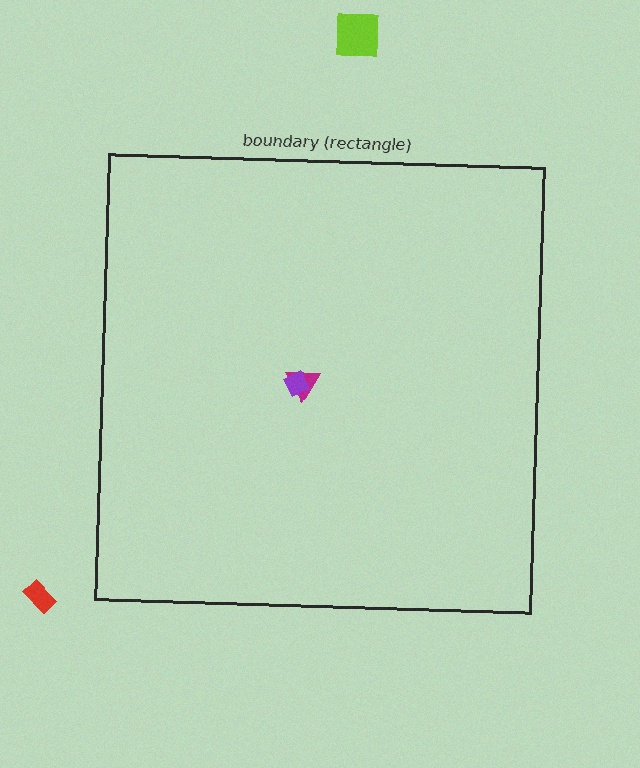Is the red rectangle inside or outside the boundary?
Outside.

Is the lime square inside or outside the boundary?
Outside.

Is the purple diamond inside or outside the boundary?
Inside.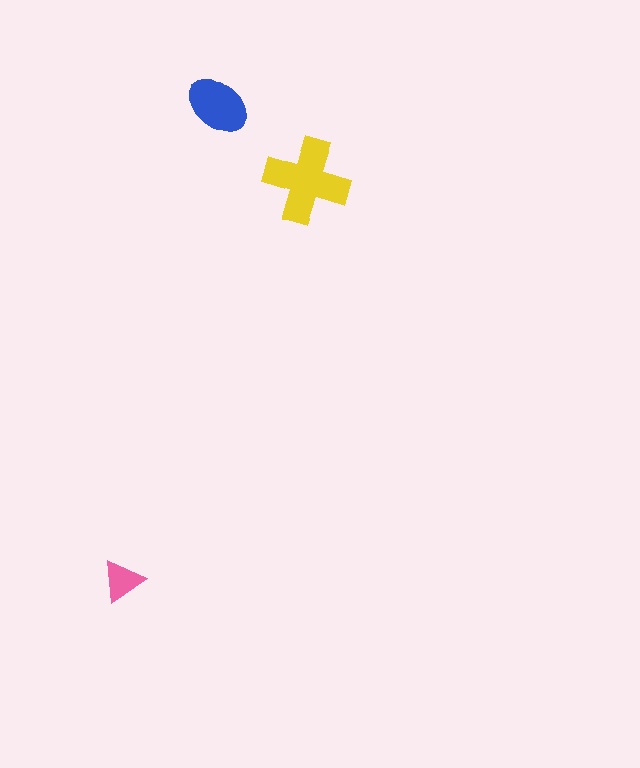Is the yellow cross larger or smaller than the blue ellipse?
Larger.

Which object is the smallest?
The pink triangle.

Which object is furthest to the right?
The yellow cross is rightmost.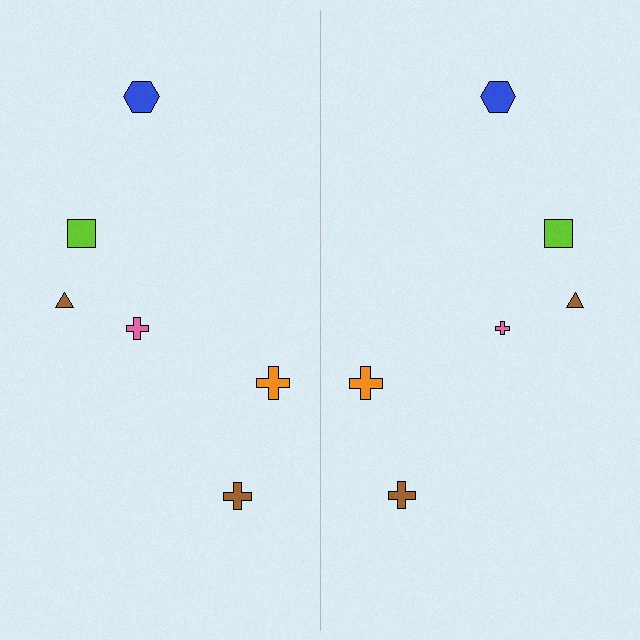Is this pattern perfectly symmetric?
No, the pattern is not perfectly symmetric. The pink cross on the right side has a different size than its mirror counterpart.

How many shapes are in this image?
There are 12 shapes in this image.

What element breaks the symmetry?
The pink cross on the right side has a different size than its mirror counterpart.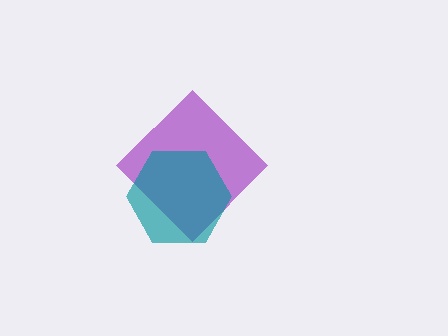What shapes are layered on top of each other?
The layered shapes are: a purple diamond, a teal hexagon.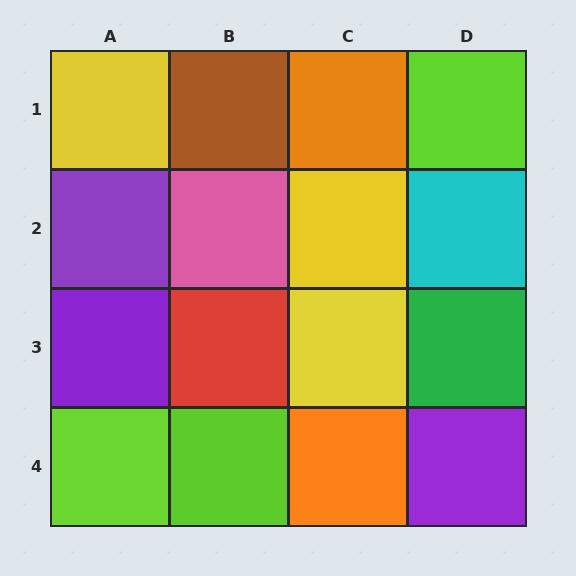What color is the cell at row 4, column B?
Lime.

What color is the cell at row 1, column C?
Orange.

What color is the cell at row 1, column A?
Yellow.